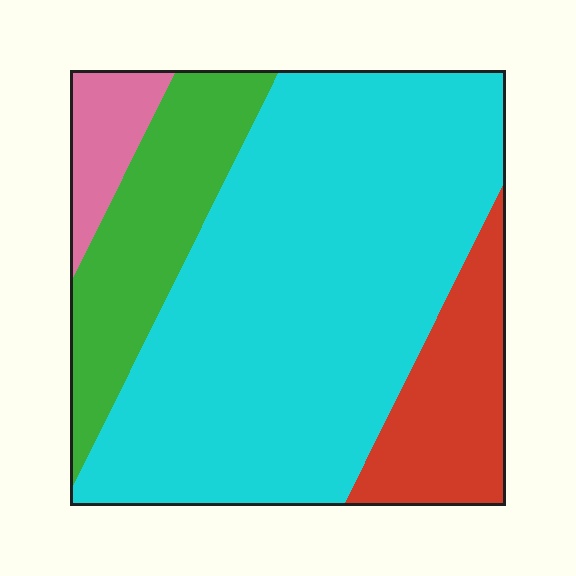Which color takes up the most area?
Cyan, at roughly 65%.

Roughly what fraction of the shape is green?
Green covers around 15% of the shape.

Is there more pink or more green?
Green.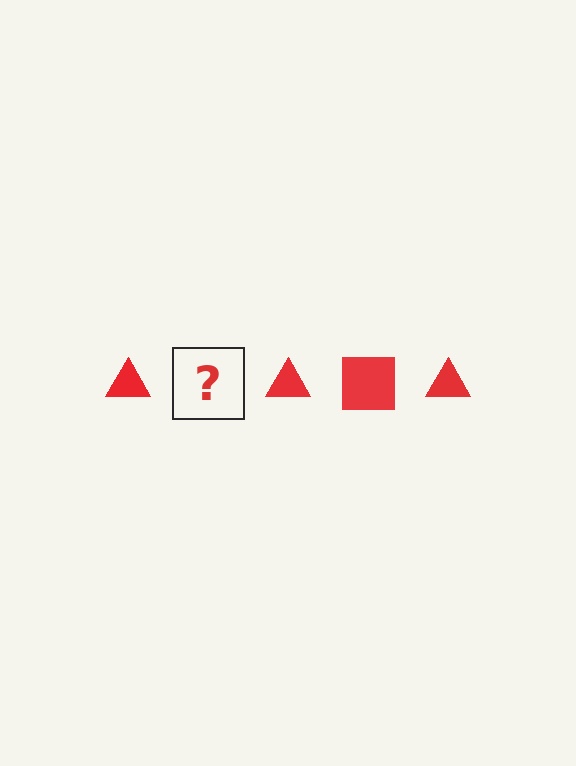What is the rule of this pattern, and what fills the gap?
The rule is that the pattern cycles through triangle, square shapes in red. The gap should be filled with a red square.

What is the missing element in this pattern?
The missing element is a red square.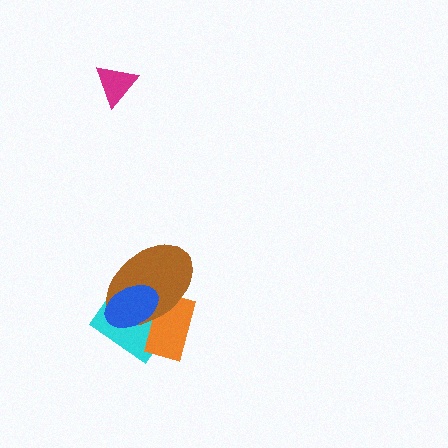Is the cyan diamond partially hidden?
Yes, it is partially covered by another shape.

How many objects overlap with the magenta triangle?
0 objects overlap with the magenta triangle.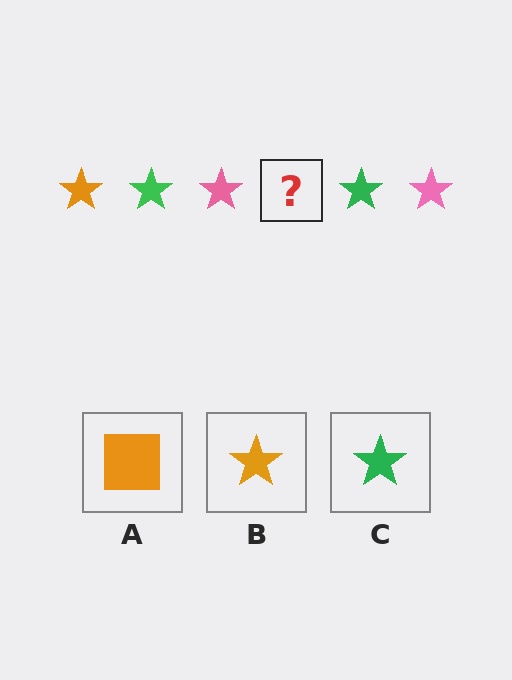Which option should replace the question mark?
Option B.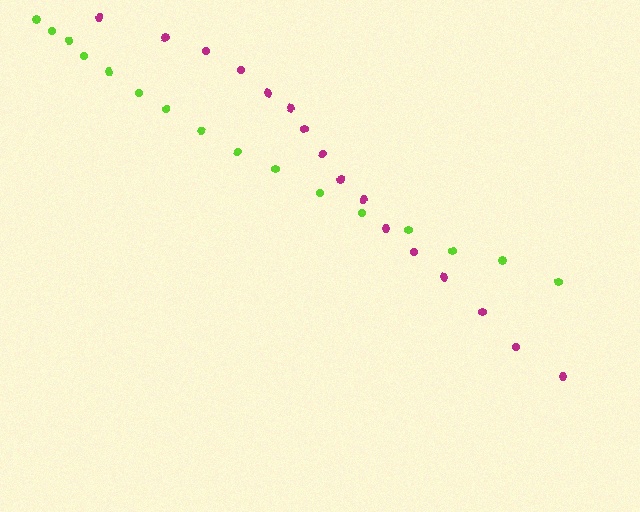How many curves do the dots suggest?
There are 2 distinct paths.